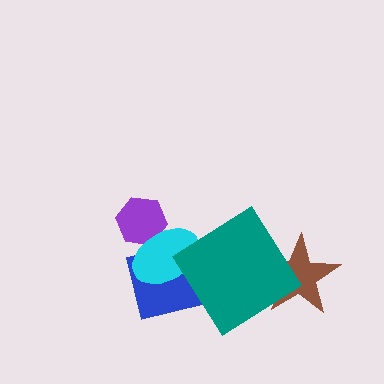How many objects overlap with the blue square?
1 object overlaps with the blue square.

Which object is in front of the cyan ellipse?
The teal diamond is in front of the cyan ellipse.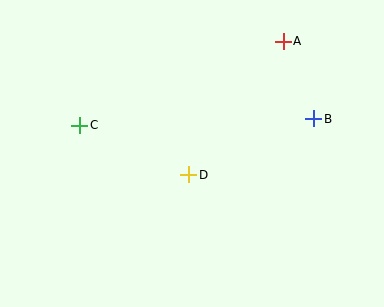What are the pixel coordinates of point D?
Point D is at (189, 175).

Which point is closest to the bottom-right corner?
Point B is closest to the bottom-right corner.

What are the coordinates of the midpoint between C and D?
The midpoint between C and D is at (134, 150).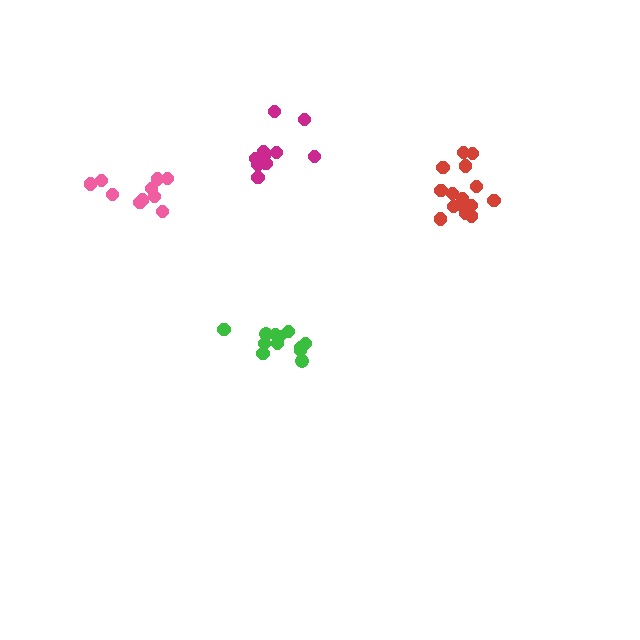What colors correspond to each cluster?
The clusters are colored: magenta, green, pink, red.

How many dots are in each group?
Group 1: 10 dots, Group 2: 12 dots, Group 3: 10 dots, Group 4: 15 dots (47 total).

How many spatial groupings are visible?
There are 4 spatial groupings.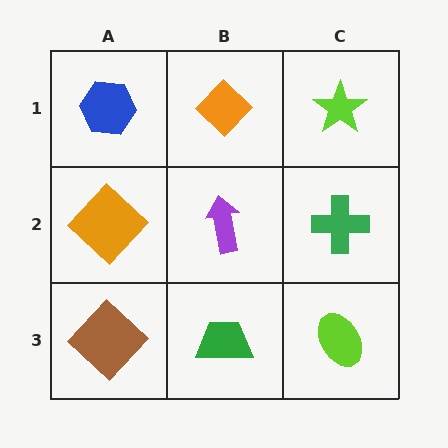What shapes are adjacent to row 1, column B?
A purple arrow (row 2, column B), a blue hexagon (row 1, column A), a lime star (row 1, column C).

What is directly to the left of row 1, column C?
An orange diamond.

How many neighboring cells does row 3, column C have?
2.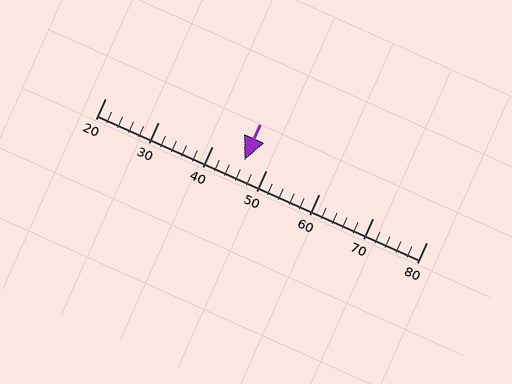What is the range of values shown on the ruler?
The ruler shows values from 20 to 80.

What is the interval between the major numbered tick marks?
The major tick marks are spaced 10 units apart.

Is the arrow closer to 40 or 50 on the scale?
The arrow is closer to 50.